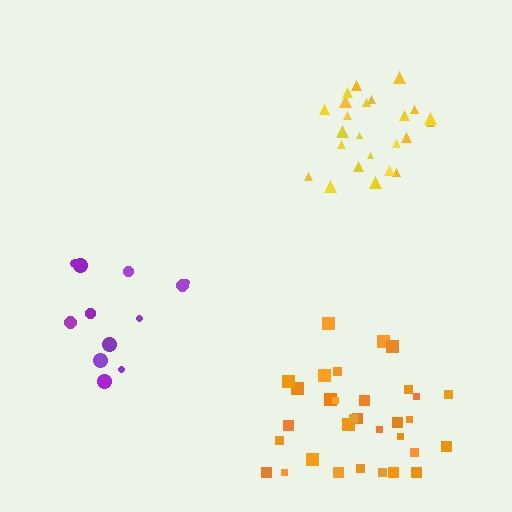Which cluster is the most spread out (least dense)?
Purple.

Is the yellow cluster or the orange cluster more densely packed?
Yellow.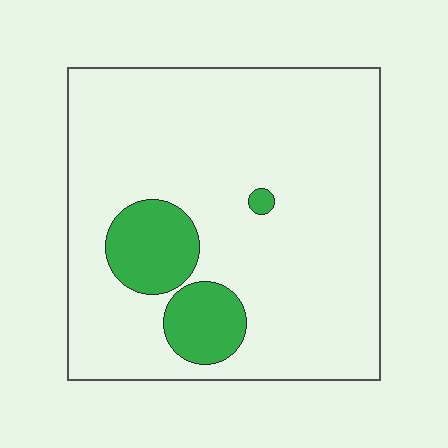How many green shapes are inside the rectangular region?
3.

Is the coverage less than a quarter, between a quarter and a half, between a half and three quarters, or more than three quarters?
Less than a quarter.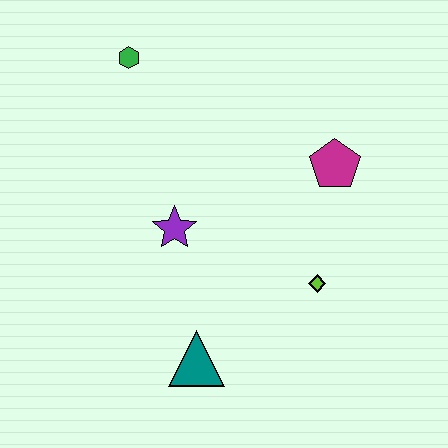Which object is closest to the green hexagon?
The purple star is closest to the green hexagon.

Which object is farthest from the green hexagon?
The teal triangle is farthest from the green hexagon.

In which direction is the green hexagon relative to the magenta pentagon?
The green hexagon is to the left of the magenta pentagon.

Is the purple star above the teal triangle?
Yes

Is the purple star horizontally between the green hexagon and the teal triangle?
Yes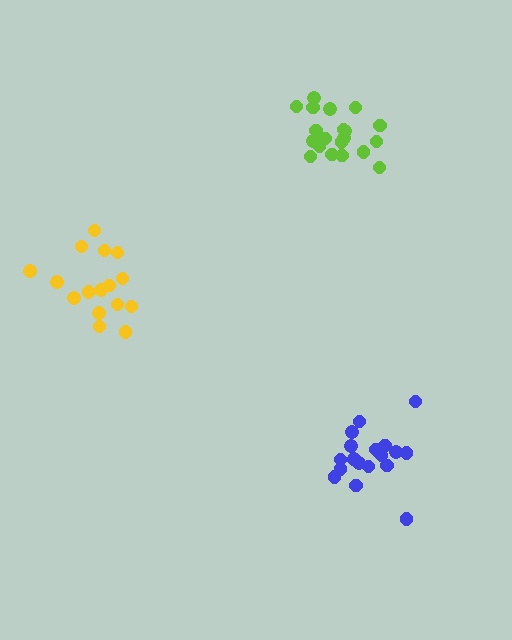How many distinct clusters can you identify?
There are 3 distinct clusters.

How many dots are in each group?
Group 1: 16 dots, Group 2: 20 dots, Group 3: 20 dots (56 total).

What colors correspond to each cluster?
The clusters are colored: yellow, blue, lime.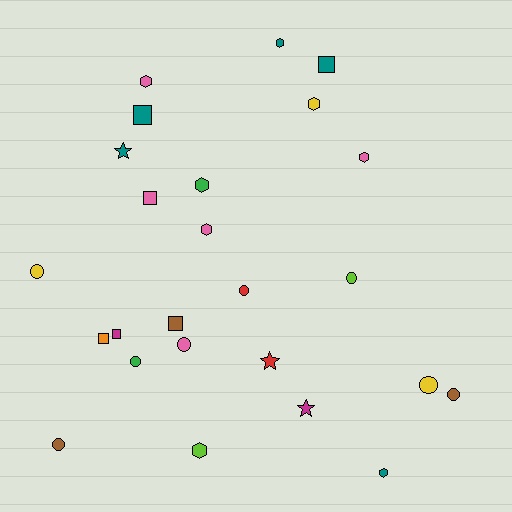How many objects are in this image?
There are 25 objects.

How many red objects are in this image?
There are 2 red objects.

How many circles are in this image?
There are 8 circles.